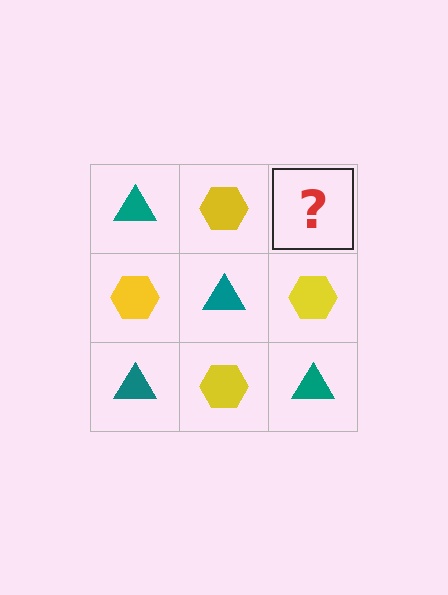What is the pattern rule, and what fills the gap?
The rule is that it alternates teal triangle and yellow hexagon in a checkerboard pattern. The gap should be filled with a teal triangle.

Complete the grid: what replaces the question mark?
The question mark should be replaced with a teal triangle.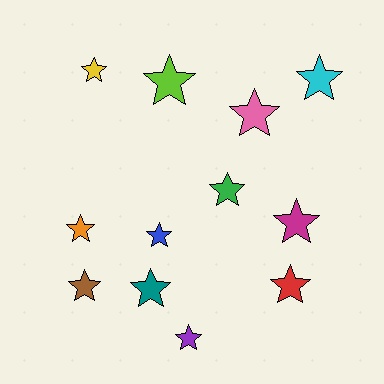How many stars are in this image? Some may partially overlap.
There are 12 stars.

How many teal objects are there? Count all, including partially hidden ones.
There is 1 teal object.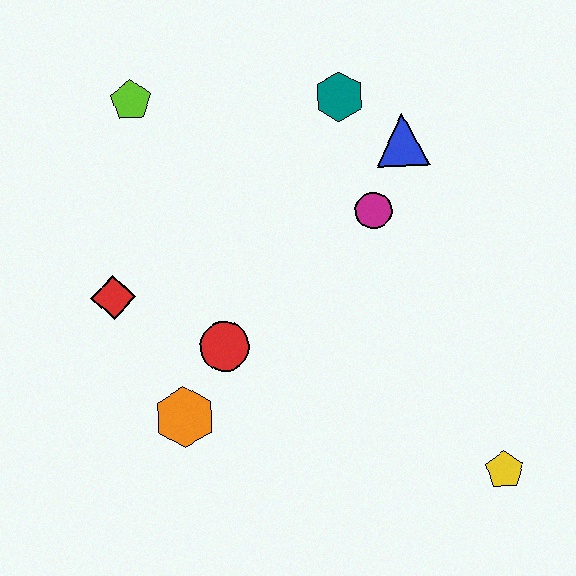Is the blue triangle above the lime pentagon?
No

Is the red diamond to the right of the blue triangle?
No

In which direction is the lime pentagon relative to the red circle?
The lime pentagon is above the red circle.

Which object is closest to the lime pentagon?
The red diamond is closest to the lime pentagon.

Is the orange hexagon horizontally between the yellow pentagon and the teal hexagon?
No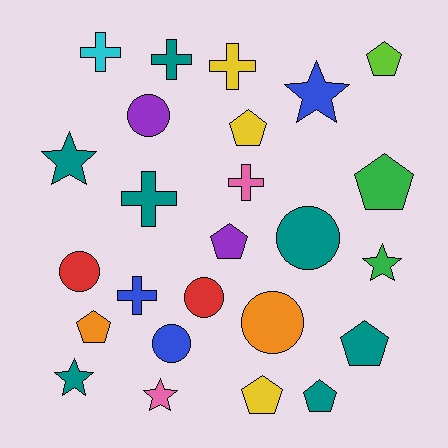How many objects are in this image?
There are 25 objects.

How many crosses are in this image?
There are 6 crosses.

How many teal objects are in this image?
There are 7 teal objects.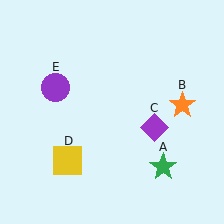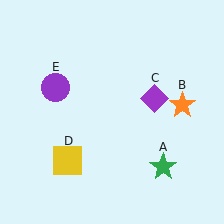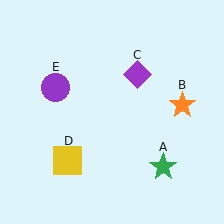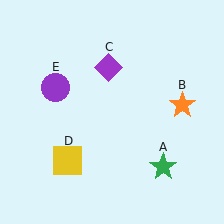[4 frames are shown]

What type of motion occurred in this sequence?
The purple diamond (object C) rotated counterclockwise around the center of the scene.